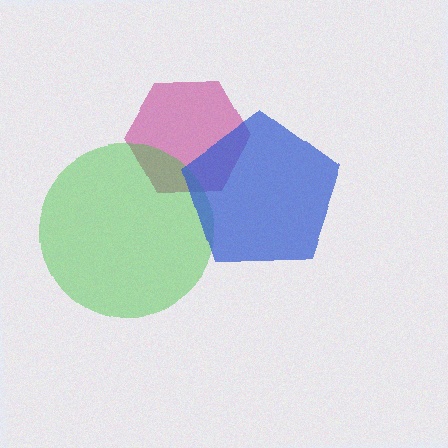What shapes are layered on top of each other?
The layered shapes are: a magenta hexagon, a green circle, a blue pentagon.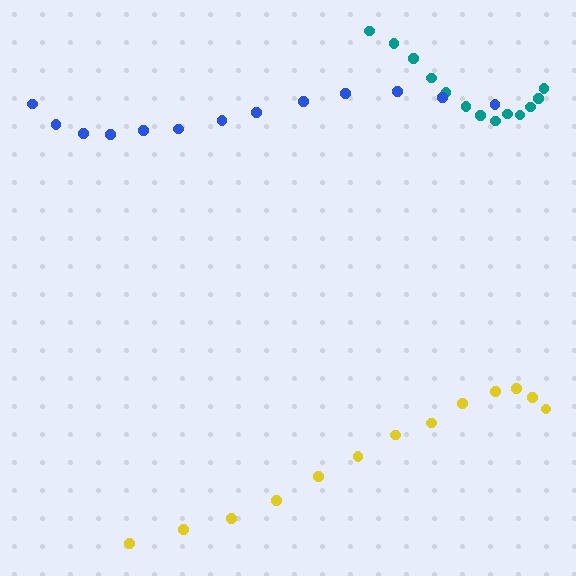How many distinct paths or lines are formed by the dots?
There are 3 distinct paths.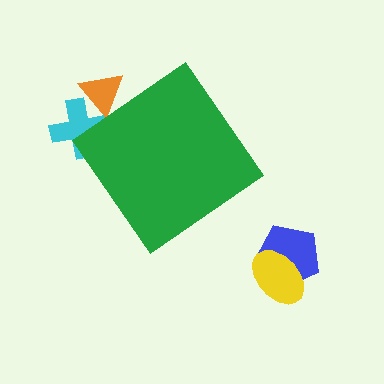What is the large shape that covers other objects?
A green diamond.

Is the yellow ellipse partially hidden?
No, the yellow ellipse is fully visible.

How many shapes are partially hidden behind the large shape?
2 shapes are partially hidden.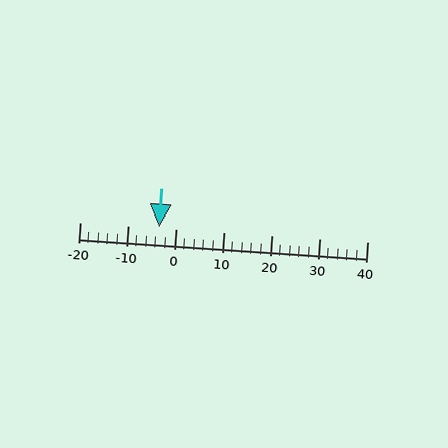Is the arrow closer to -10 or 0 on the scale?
The arrow is closer to 0.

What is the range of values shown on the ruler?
The ruler shows values from -20 to 40.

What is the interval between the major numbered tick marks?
The major tick marks are spaced 10 units apart.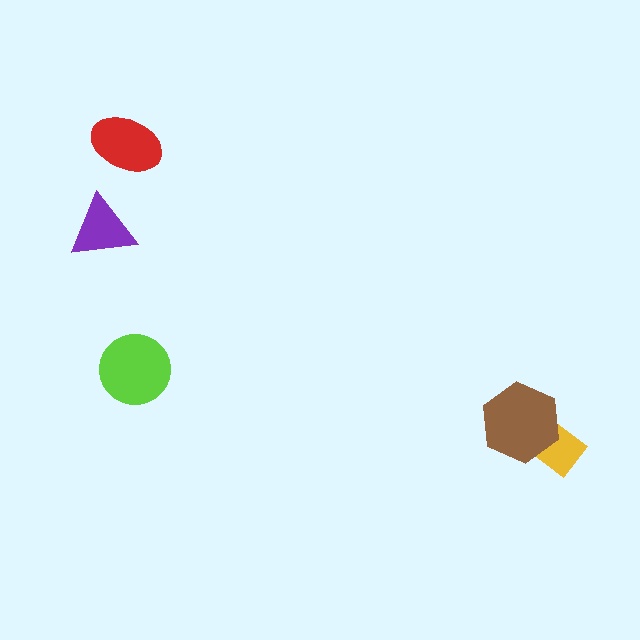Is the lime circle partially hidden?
No, no other shape covers it.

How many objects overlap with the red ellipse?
0 objects overlap with the red ellipse.